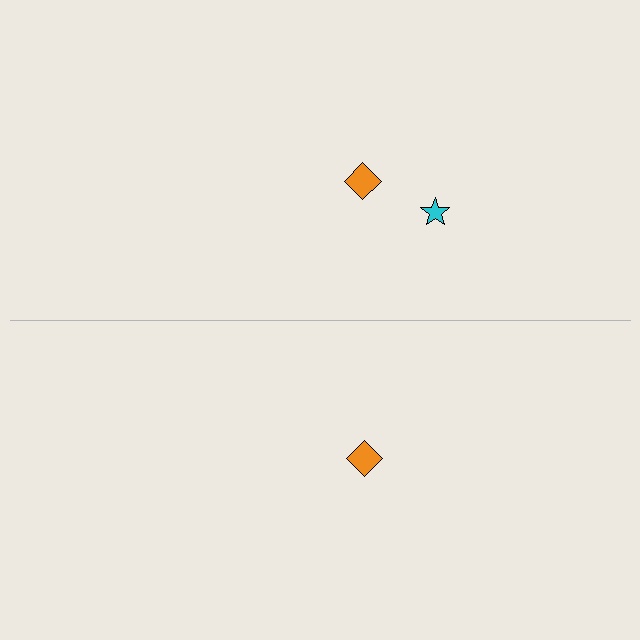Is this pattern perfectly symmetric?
No, the pattern is not perfectly symmetric. A cyan star is missing from the bottom side.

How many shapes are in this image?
There are 3 shapes in this image.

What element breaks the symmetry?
A cyan star is missing from the bottom side.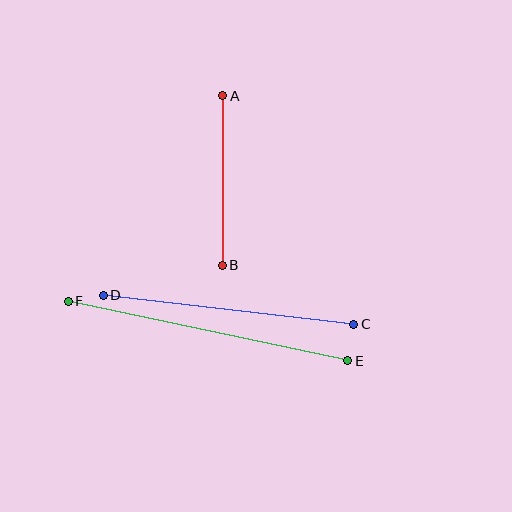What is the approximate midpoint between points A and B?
The midpoint is at approximately (223, 181) pixels.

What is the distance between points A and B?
The distance is approximately 169 pixels.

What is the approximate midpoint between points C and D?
The midpoint is at approximately (229, 310) pixels.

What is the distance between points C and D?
The distance is approximately 252 pixels.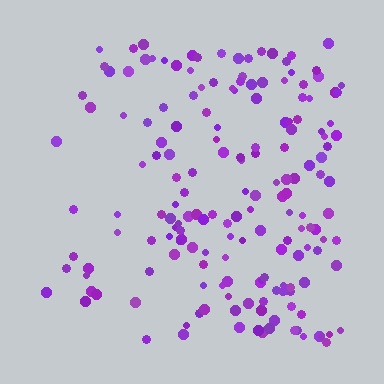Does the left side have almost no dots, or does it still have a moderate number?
Still a moderate number, just noticeably fewer than the right.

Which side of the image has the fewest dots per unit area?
The left.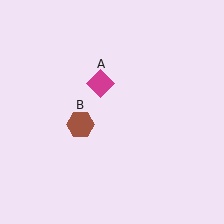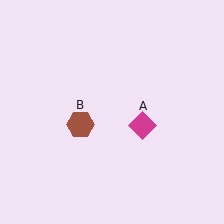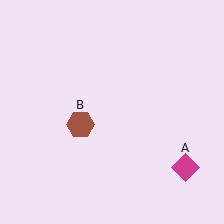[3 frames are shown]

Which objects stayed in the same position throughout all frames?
Brown hexagon (object B) remained stationary.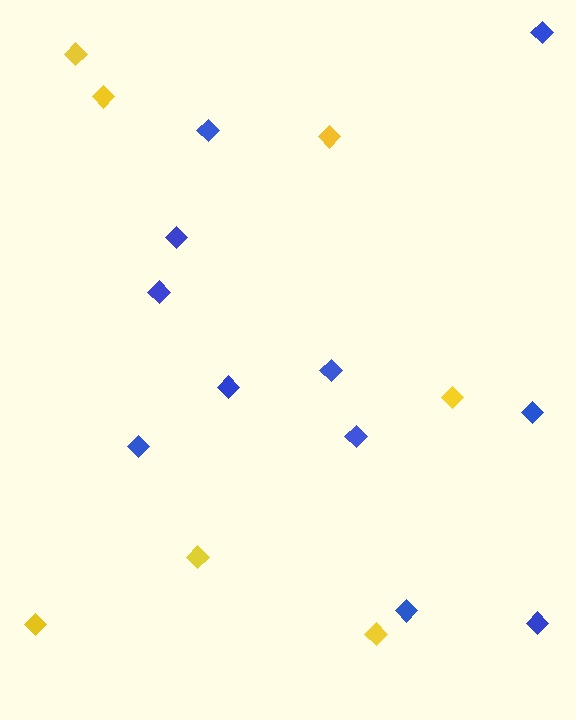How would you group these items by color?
There are 2 groups: one group of blue diamonds (11) and one group of yellow diamonds (7).